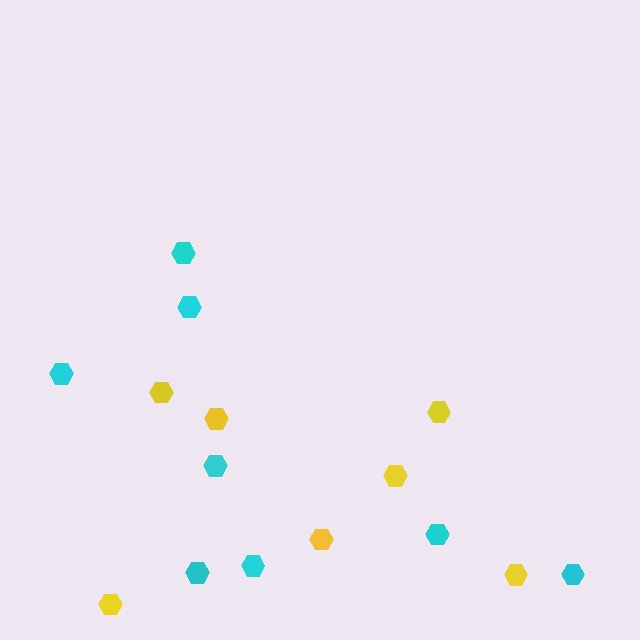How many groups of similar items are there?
There are 2 groups: one group of cyan hexagons (8) and one group of yellow hexagons (7).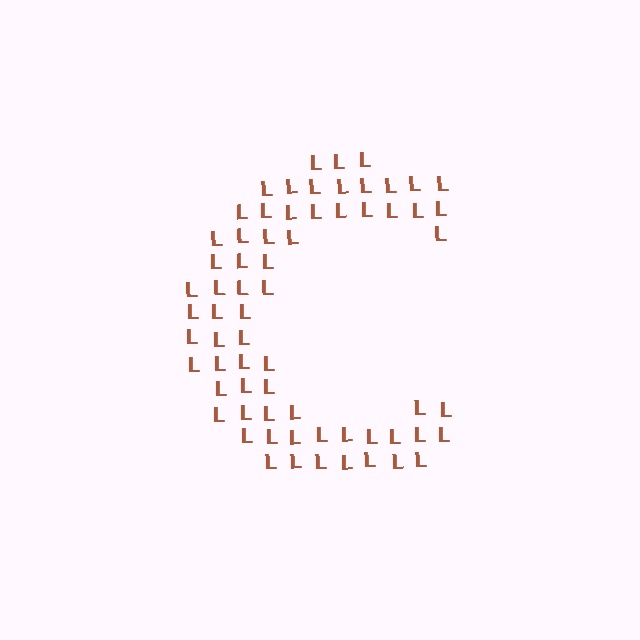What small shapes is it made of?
It is made of small letter L's.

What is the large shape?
The large shape is the letter C.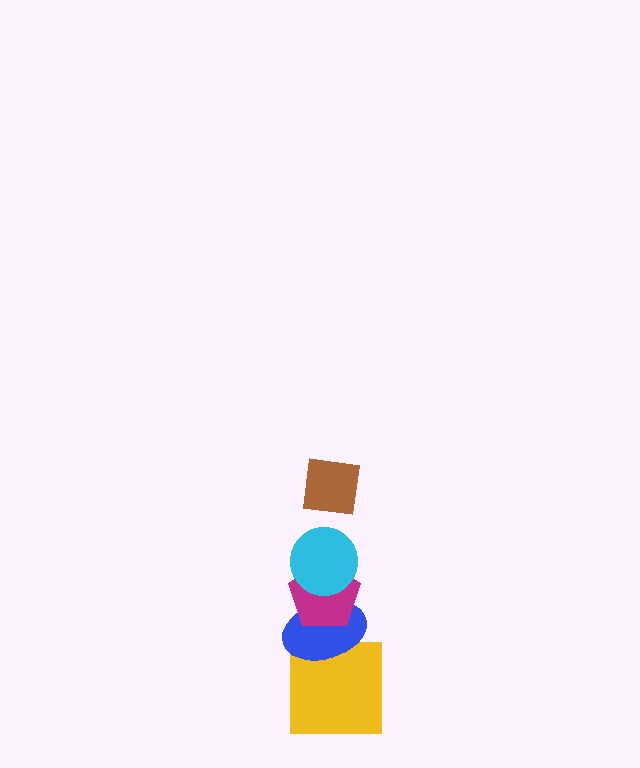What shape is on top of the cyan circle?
The brown square is on top of the cyan circle.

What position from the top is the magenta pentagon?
The magenta pentagon is 3rd from the top.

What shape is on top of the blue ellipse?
The magenta pentagon is on top of the blue ellipse.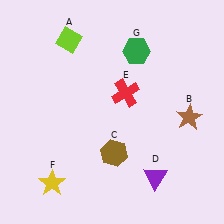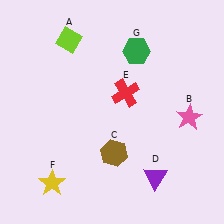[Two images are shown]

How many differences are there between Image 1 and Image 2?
There is 1 difference between the two images.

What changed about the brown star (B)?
In Image 1, B is brown. In Image 2, it changed to pink.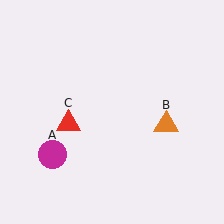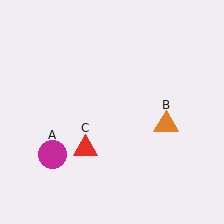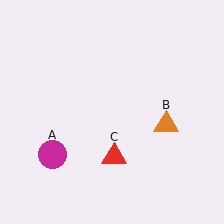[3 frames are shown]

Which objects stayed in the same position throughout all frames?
Magenta circle (object A) and orange triangle (object B) remained stationary.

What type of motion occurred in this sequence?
The red triangle (object C) rotated counterclockwise around the center of the scene.